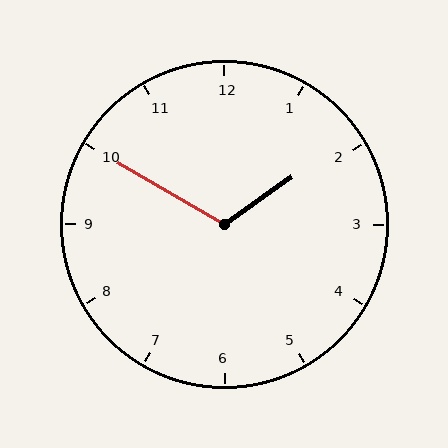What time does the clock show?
1:50.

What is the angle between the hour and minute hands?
Approximately 115 degrees.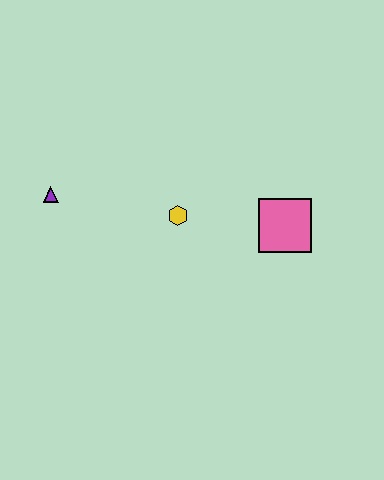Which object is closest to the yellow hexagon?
The pink square is closest to the yellow hexagon.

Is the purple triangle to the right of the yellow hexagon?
No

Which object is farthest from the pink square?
The purple triangle is farthest from the pink square.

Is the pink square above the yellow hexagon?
No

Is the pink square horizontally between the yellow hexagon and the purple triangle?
No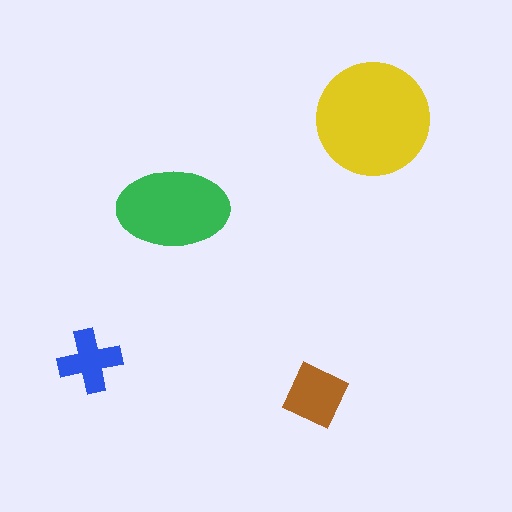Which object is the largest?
The yellow circle.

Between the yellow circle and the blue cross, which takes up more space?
The yellow circle.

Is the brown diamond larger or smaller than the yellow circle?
Smaller.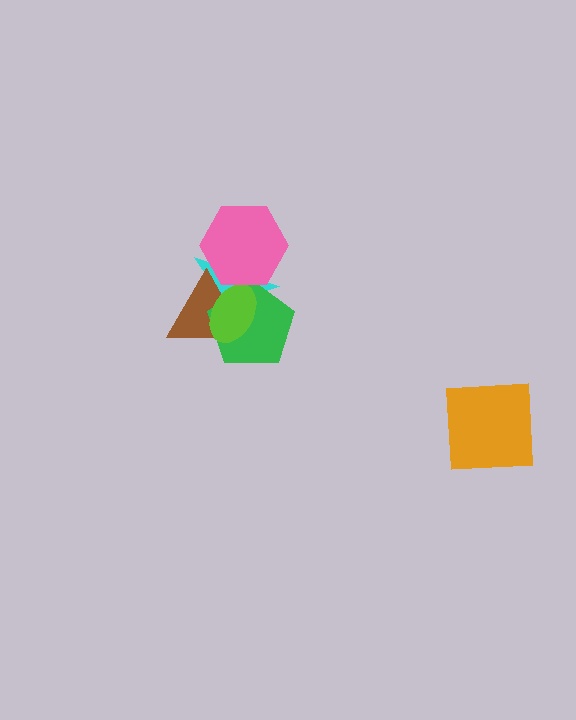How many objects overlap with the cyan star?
4 objects overlap with the cyan star.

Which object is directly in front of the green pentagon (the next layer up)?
The lime ellipse is directly in front of the green pentagon.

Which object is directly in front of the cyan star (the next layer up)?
The brown triangle is directly in front of the cyan star.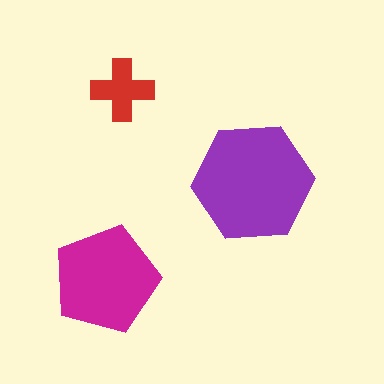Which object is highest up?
The red cross is topmost.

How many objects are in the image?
There are 3 objects in the image.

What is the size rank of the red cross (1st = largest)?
3rd.